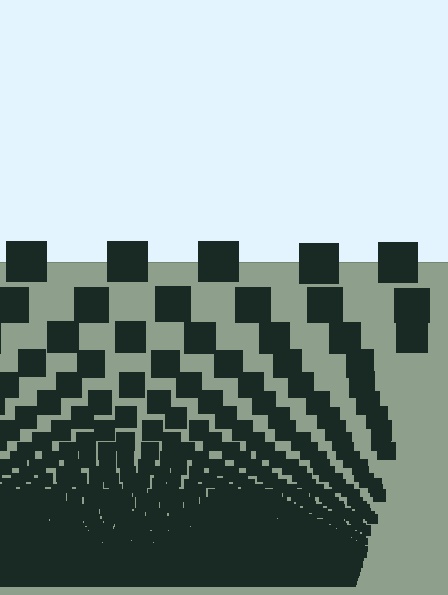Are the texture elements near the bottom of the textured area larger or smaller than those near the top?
Smaller. The gradient is inverted — elements near the bottom are smaller and denser.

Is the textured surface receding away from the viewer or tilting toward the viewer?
The surface appears to tilt toward the viewer. Texture elements get larger and sparser toward the top.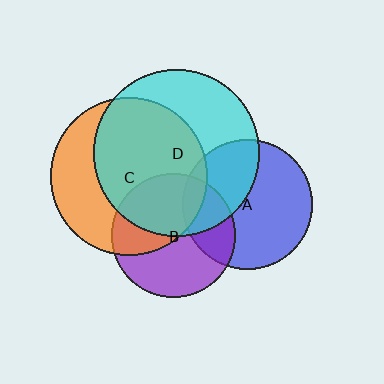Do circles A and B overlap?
Yes.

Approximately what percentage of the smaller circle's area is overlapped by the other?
Approximately 25%.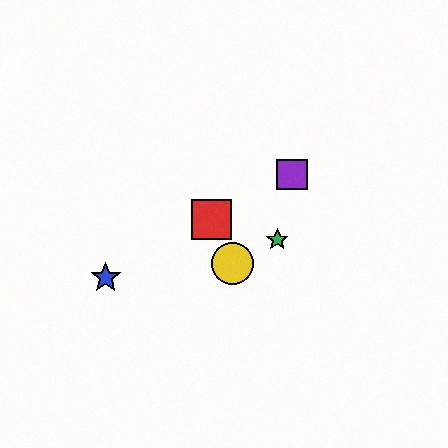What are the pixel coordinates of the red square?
The red square is at (211, 219).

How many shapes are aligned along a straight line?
3 shapes (the red square, the blue star, the purple square) are aligned along a straight line.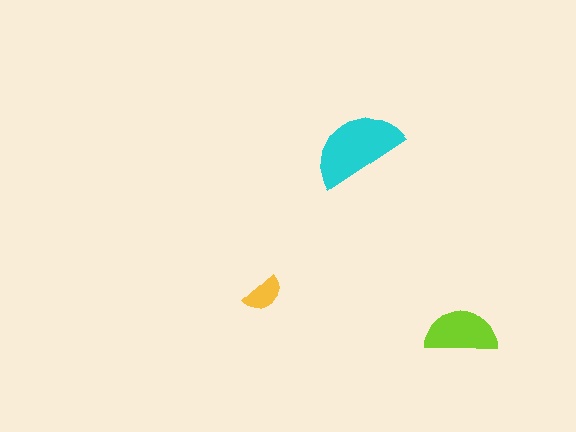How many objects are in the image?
There are 3 objects in the image.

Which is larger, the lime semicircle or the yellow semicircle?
The lime one.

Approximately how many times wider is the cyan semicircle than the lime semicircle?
About 1.5 times wider.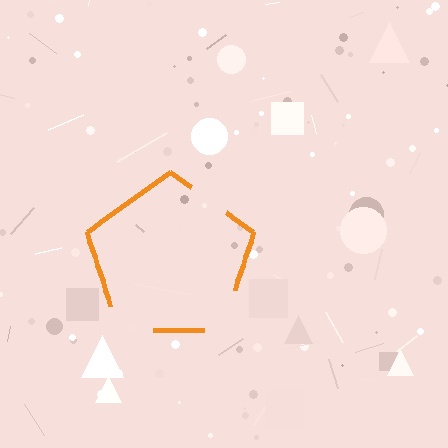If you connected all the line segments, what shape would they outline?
They would outline a pentagon.